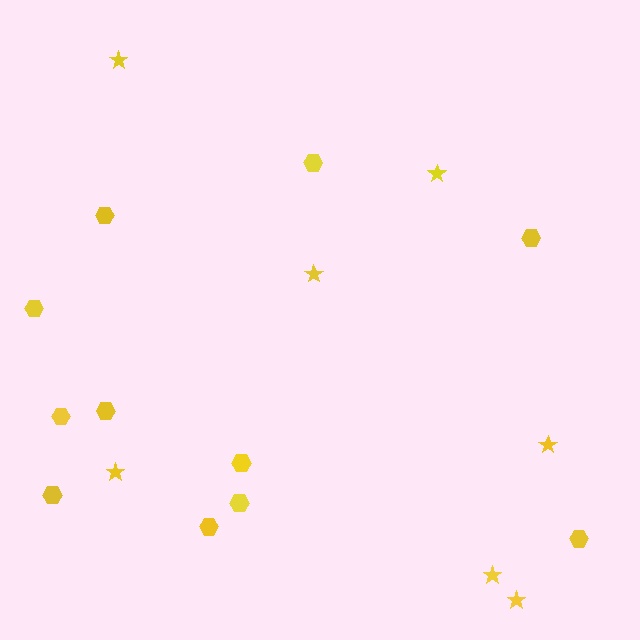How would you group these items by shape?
There are 2 groups: one group of stars (7) and one group of hexagons (11).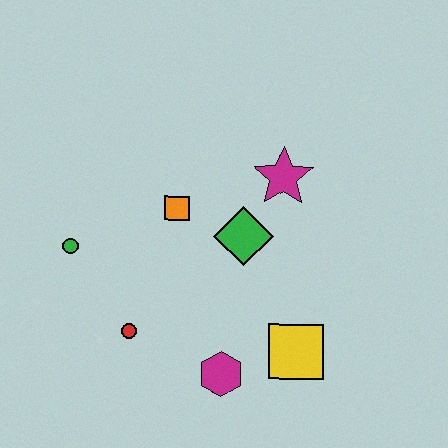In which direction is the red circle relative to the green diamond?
The red circle is to the left of the green diamond.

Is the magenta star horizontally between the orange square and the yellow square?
Yes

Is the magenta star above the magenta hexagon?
Yes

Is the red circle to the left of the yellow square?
Yes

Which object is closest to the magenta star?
The green diamond is closest to the magenta star.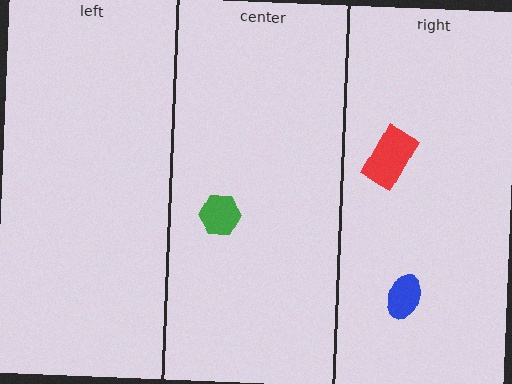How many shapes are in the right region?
2.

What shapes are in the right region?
The blue ellipse, the red rectangle.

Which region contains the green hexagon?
The center region.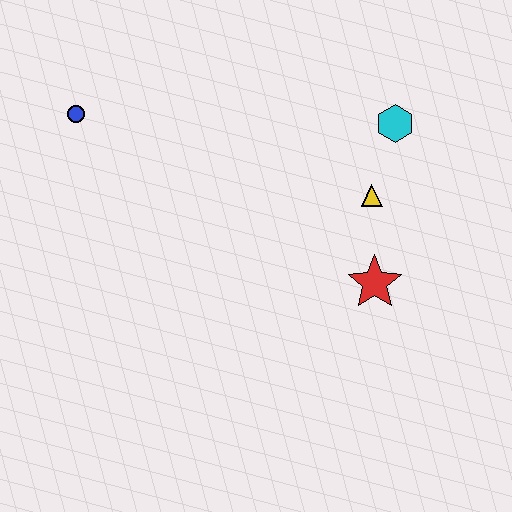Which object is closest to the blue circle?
The yellow triangle is closest to the blue circle.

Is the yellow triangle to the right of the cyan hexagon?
No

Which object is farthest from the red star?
The blue circle is farthest from the red star.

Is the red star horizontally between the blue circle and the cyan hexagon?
Yes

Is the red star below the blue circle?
Yes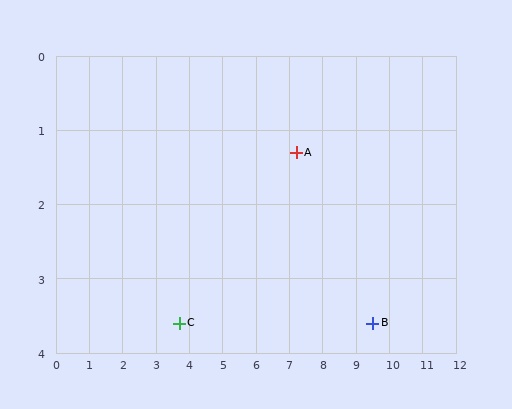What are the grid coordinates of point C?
Point C is at approximately (3.7, 3.6).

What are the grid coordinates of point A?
Point A is at approximately (7.2, 1.3).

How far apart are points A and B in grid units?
Points A and B are about 3.3 grid units apart.